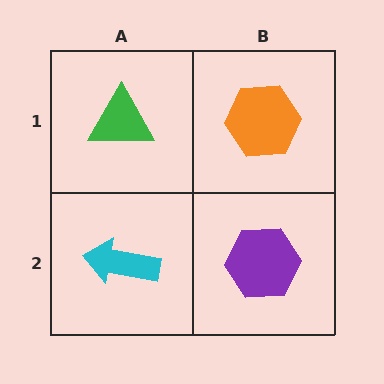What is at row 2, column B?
A purple hexagon.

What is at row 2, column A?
A cyan arrow.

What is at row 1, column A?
A green triangle.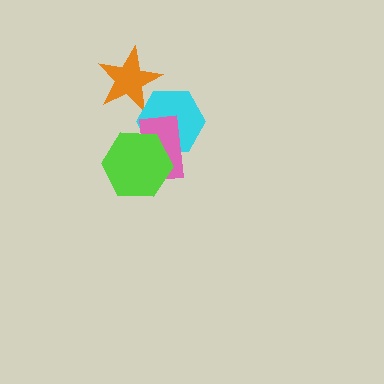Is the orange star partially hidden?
Yes, it is partially covered by another shape.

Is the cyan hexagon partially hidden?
Yes, it is partially covered by another shape.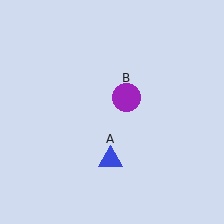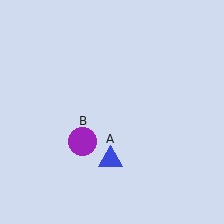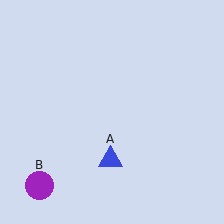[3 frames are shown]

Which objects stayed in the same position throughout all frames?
Blue triangle (object A) remained stationary.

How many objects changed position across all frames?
1 object changed position: purple circle (object B).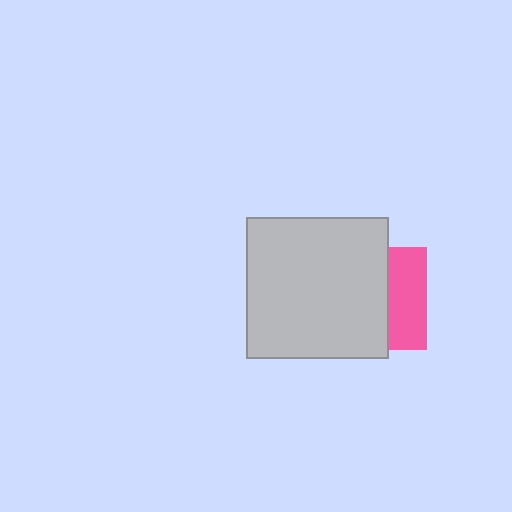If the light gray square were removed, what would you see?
You would see the complete pink square.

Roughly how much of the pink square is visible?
A small part of it is visible (roughly 37%).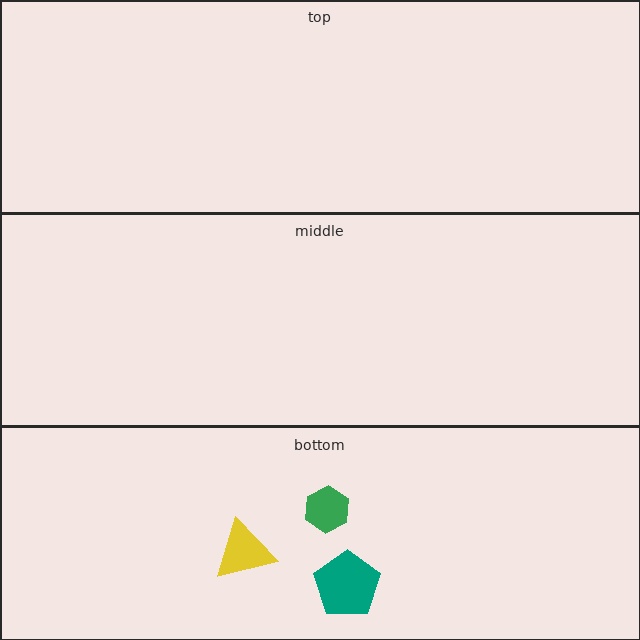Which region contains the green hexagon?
The bottom region.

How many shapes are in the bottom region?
3.